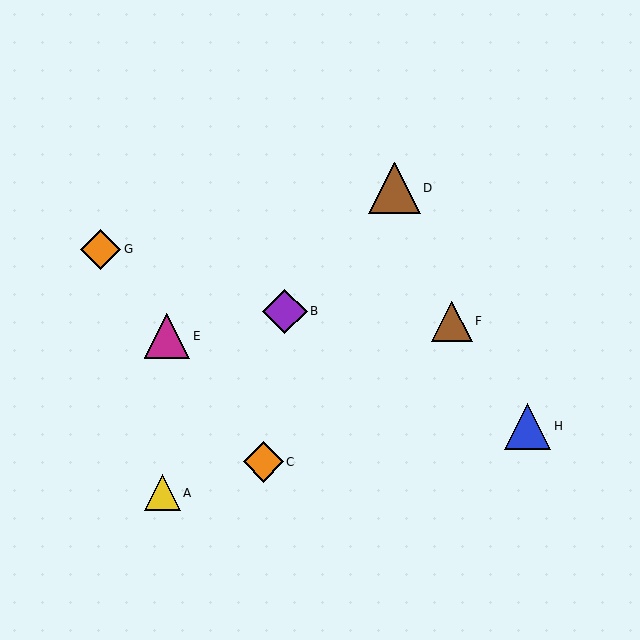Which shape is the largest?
The brown triangle (labeled D) is the largest.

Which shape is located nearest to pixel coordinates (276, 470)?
The orange diamond (labeled C) at (263, 462) is nearest to that location.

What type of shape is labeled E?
Shape E is a magenta triangle.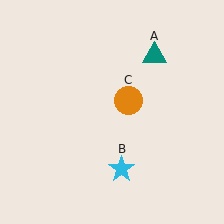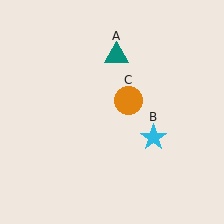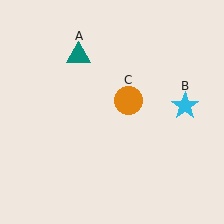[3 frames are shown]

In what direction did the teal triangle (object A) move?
The teal triangle (object A) moved left.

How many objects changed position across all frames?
2 objects changed position: teal triangle (object A), cyan star (object B).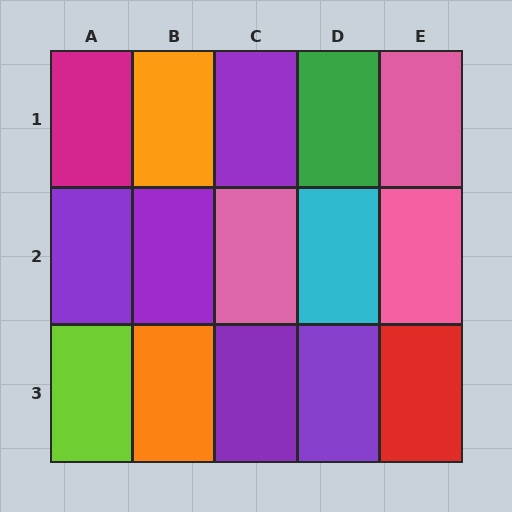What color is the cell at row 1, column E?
Pink.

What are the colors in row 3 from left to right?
Lime, orange, purple, purple, red.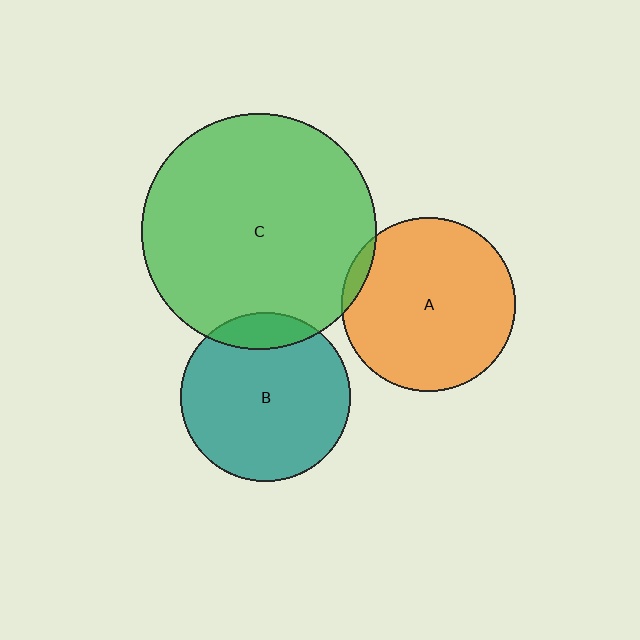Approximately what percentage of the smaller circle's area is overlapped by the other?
Approximately 5%.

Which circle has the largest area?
Circle C (green).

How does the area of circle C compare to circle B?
Approximately 1.9 times.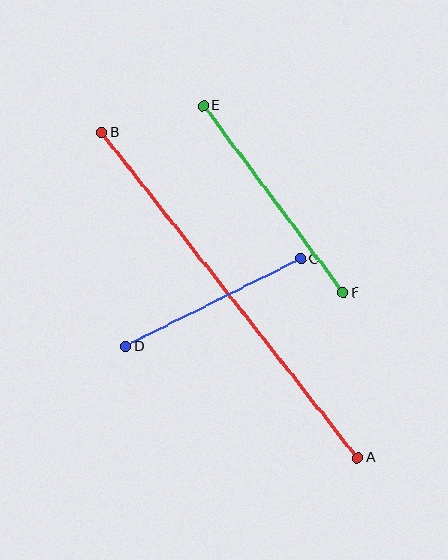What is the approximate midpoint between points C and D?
The midpoint is at approximately (213, 303) pixels.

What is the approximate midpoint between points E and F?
The midpoint is at approximately (273, 199) pixels.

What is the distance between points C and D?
The distance is approximately 196 pixels.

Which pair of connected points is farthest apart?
Points A and B are farthest apart.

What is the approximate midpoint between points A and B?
The midpoint is at approximately (230, 295) pixels.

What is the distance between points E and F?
The distance is approximately 233 pixels.